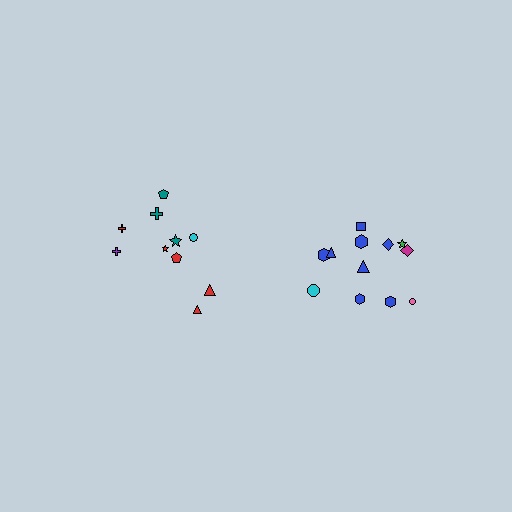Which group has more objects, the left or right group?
The right group.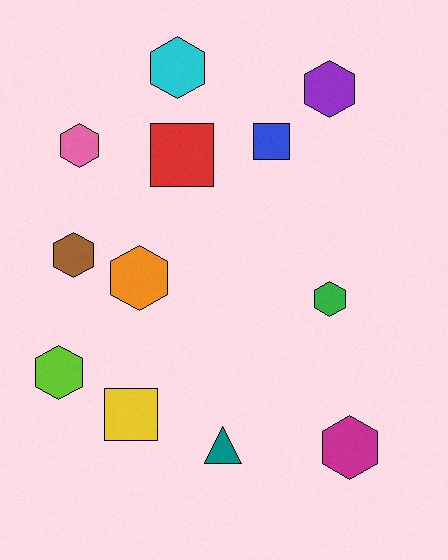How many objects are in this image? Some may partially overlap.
There are 12 objects.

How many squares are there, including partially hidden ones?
There are 3 squares.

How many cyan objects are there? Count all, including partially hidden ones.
There is 1 cyan object.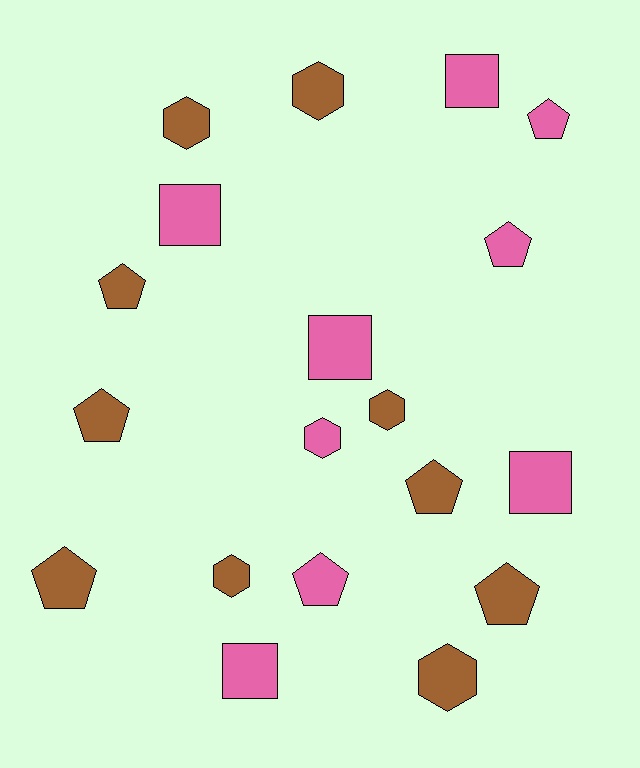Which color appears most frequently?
Brown, with 10 objects.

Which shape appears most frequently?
Pentagon, with 8 objects.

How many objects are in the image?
There are 19 objects.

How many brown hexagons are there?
There are 5 brown hexagons.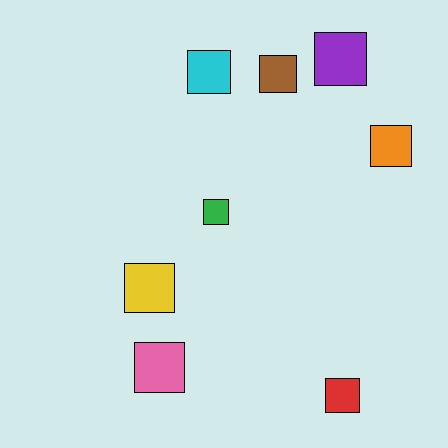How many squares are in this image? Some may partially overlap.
There are 8 squares.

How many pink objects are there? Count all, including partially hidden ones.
There is 1 pink object.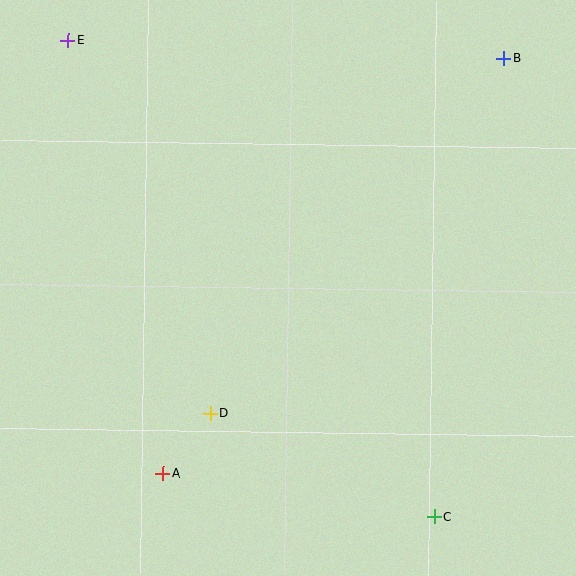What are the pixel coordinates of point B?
Point B is at (504, 58).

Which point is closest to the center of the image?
Point D at (210, 413) is closest to the center.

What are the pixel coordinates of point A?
Point A is at (163, 474).